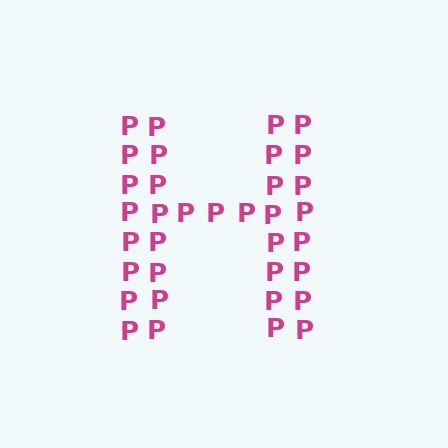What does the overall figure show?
The overall figure shows the letter H.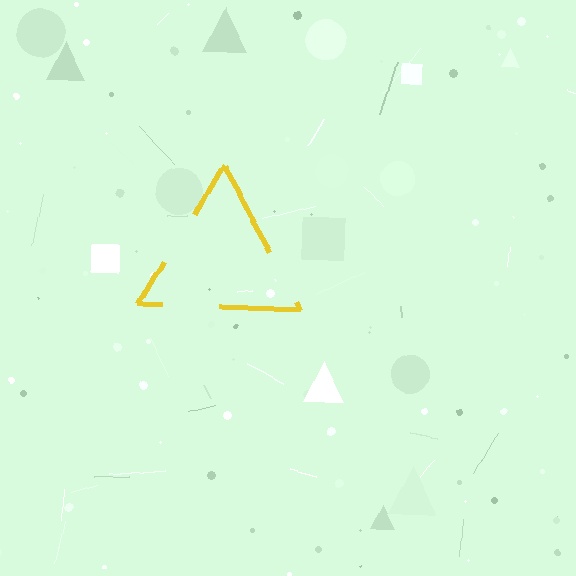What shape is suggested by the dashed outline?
The dashed outline suggests a triangle.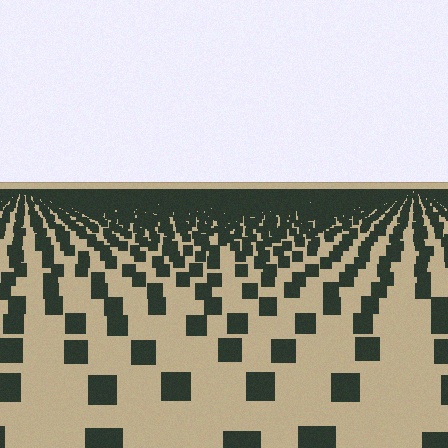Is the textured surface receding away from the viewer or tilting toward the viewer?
The surface is receding away from the viewer. Texture elements get smaller and denser toward the top.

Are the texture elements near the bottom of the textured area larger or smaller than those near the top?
Larger. Near the bottom, elements are closer to the viewer and appear at a bigger on-screen size.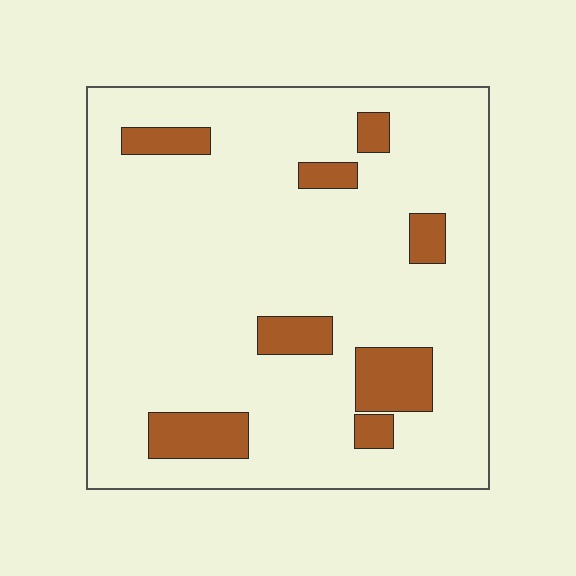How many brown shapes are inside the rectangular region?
8.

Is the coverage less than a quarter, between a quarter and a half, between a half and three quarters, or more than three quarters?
Less than a quarter.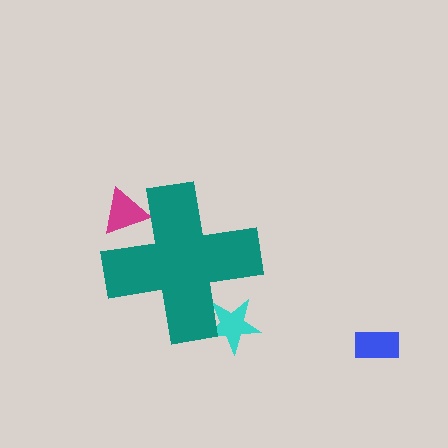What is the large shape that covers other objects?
A teal cross.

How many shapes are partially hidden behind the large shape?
2 shapes are partially hidden.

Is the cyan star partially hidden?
Yes, the cyan star is partially hidden behind the teal cross.